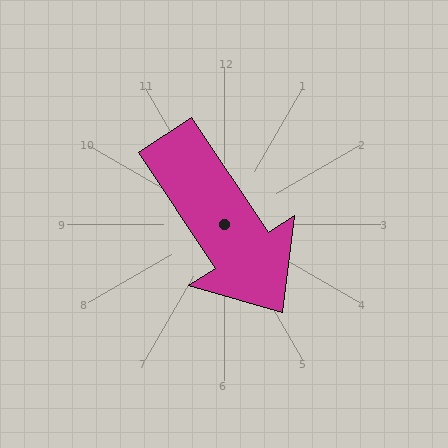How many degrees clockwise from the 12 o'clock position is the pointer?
Approximately 146 degrees.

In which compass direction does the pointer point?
Southeast.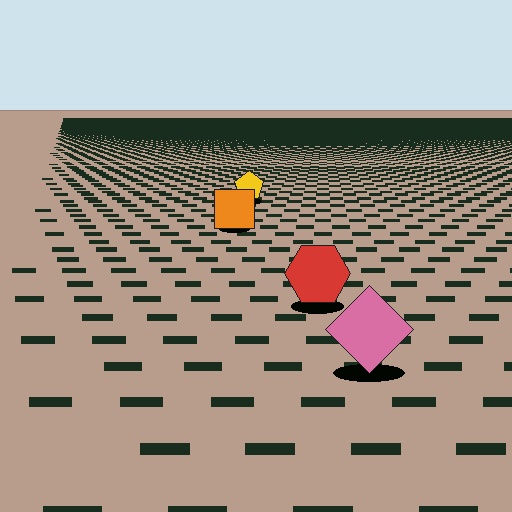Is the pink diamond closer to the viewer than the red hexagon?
Yes. The pink diamond is closer — you can tell from the texture gradient: the ground texture is coarser near it.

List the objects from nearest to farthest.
From nearest to farthest: the pink diamond, the red hexagon, the orange square, the yellow pentagon.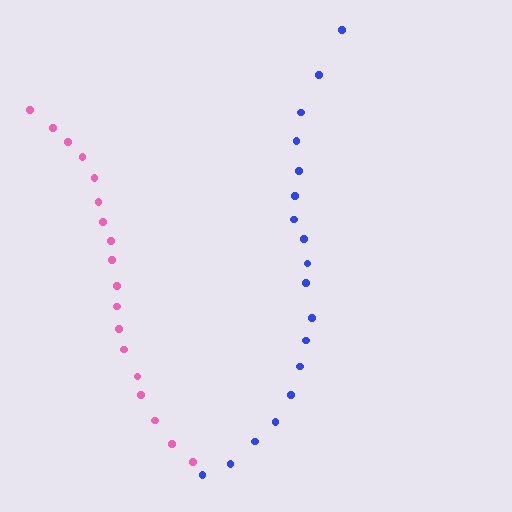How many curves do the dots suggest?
There are 2 distinct paths.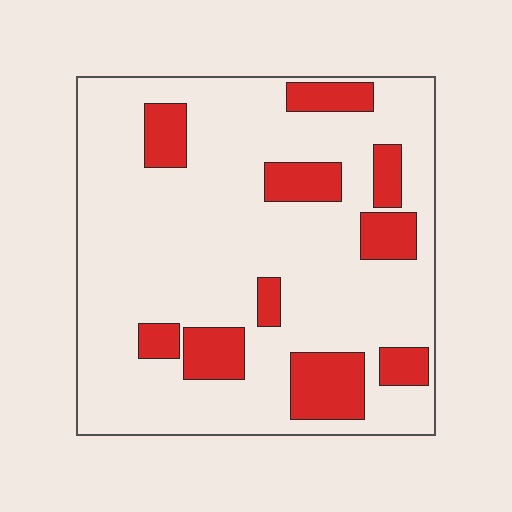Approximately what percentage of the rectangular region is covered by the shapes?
Approximately 20%.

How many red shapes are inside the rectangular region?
10.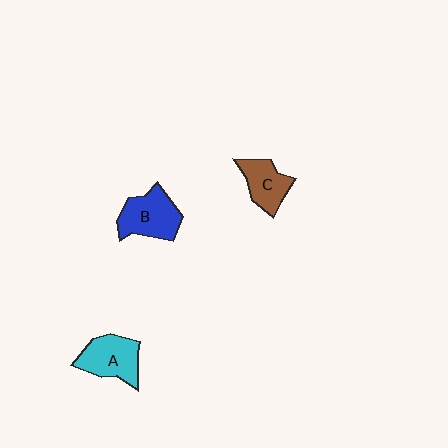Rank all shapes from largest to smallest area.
From largest to smallest: B (blue), A (cyan), C (brown).